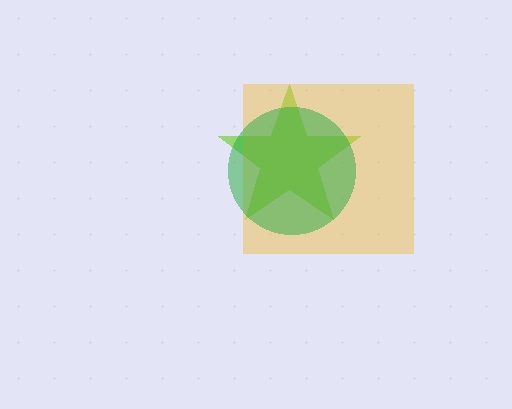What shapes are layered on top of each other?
The layered shapes are: a lime star, a yellow square, a green circle.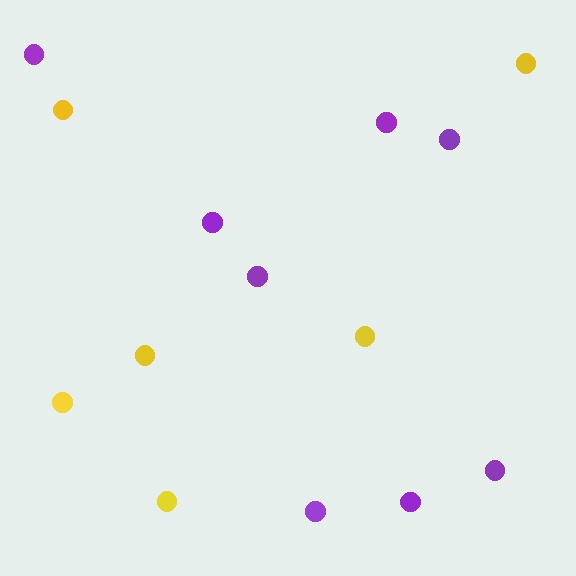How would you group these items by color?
There are 2 groups: one group of yellow circles (6) and one group of purple circles (8).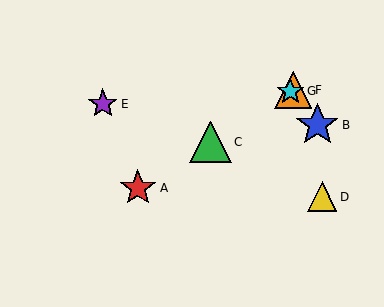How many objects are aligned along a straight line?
4 objects (A, C, F, G) are aligned along a straight line.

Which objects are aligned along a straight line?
Objects A, C, F, G are aligned along a straight line.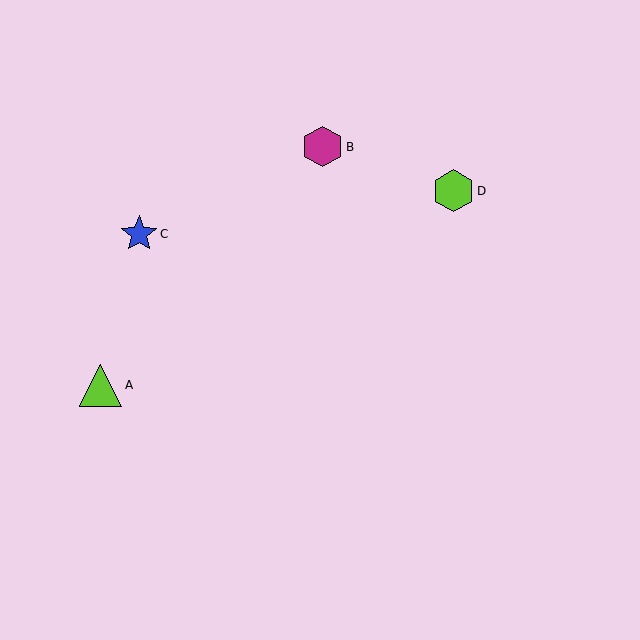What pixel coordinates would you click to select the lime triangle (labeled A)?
Click at (101, 385) to select the lime triangle A.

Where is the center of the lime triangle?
The center of the lime triangle is at (101, 385).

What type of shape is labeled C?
Shape C is a blue star.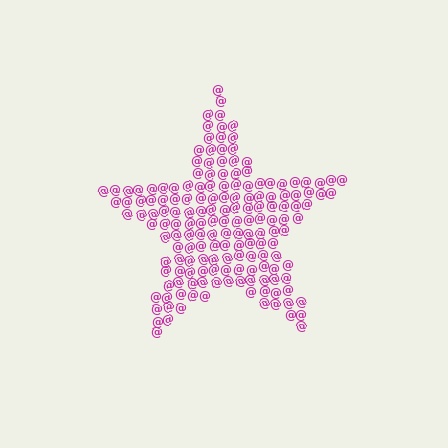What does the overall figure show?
The overall figure shows a star.